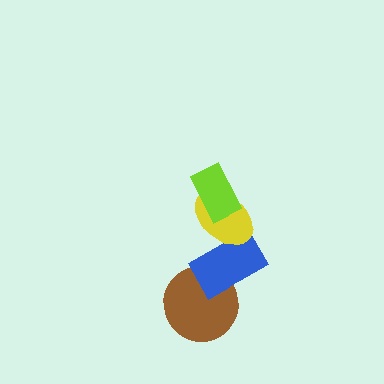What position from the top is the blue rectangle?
The blue rectangle is 3rd from the top.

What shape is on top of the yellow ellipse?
The lime rectangle is on top of the yellow ellipse.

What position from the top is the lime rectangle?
The lime rectangle is 1st from the top.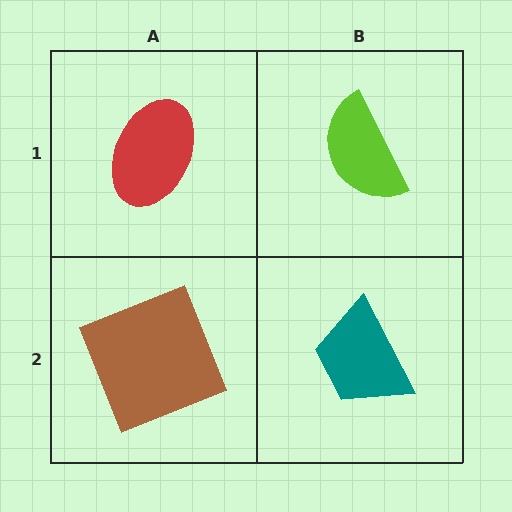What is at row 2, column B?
A teal trapezoid.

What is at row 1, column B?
A lime semicircle.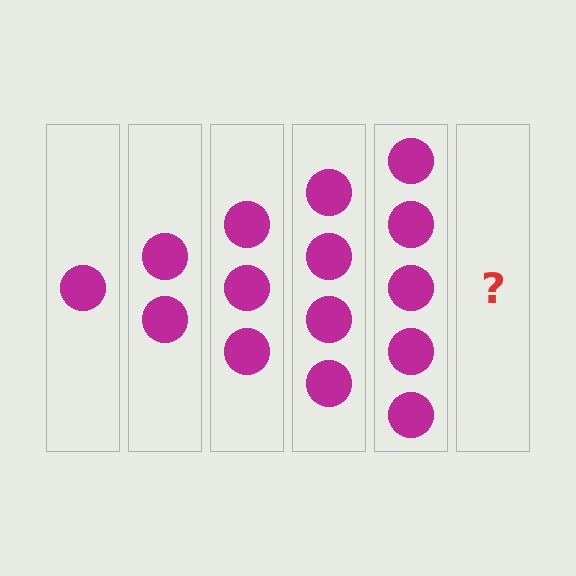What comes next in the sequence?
The next element should be 6 circles.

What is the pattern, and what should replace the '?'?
The pattern is that each step adds one more circle. The '?' should be 6 circles.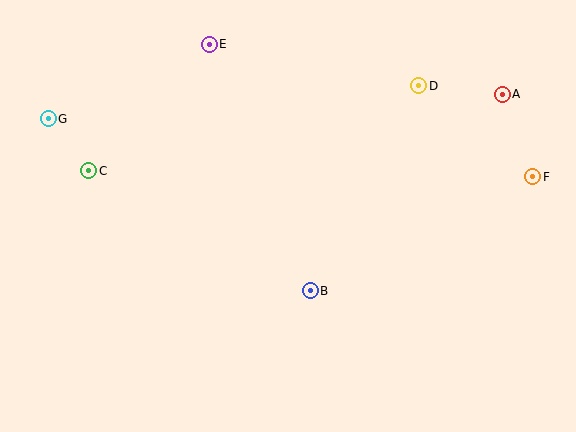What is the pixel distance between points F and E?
The distance between F and E is 350 pixels.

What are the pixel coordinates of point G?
Point G is at (48, 119).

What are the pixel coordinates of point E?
Point E is at (209, 44).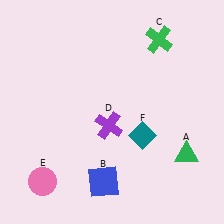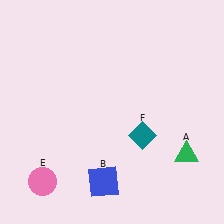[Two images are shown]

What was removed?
The purple cross (D), the green cross (C) were removed in Image 2.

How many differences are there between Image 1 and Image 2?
There are 2 differences between the two images.